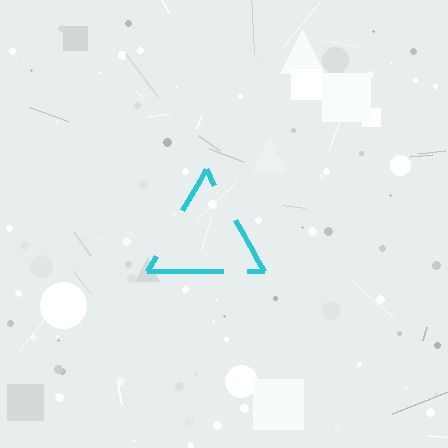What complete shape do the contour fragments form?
The contour fragments form a triangle.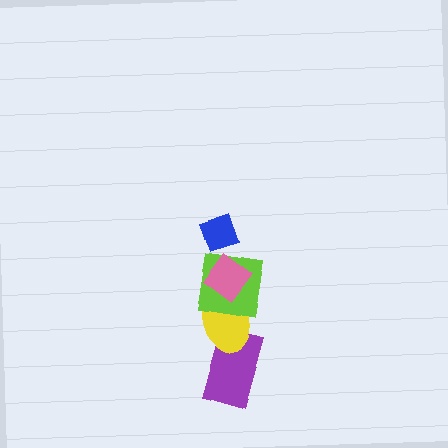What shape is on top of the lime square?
The pink diamond is on top of the lime square.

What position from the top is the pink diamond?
The pink diamond is 2nd from the top.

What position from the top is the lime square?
The lime square is 3rd from the top.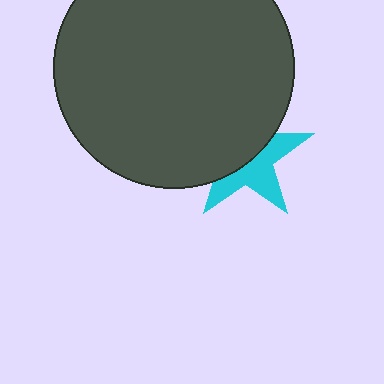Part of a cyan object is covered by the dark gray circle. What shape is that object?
It is a star.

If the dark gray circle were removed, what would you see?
You would see the complete cyan star.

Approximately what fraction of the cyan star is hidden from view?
Roughly 53% of the cyan star is hidden behind the dark gray circle.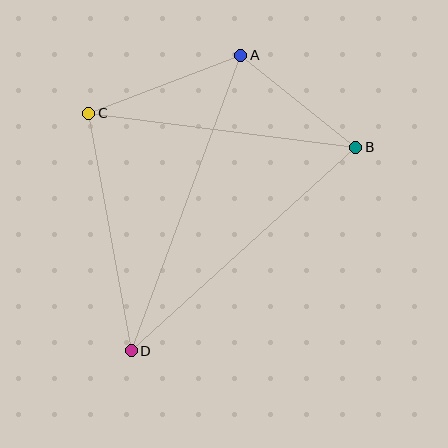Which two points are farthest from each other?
Points A and D are farthest from each other.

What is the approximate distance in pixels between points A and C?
The distance between A and C is approximately 163 pixels.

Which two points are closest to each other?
Points A and B are closest to each other.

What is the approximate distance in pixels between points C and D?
The distance between C and D is approximately 242 pixels.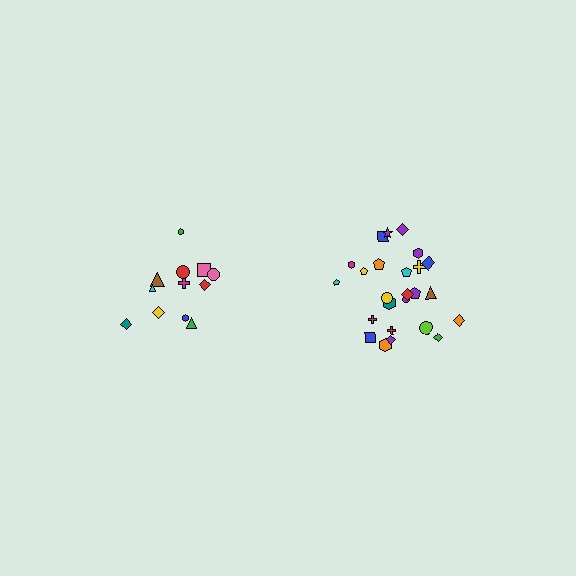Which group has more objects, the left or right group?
The right group.